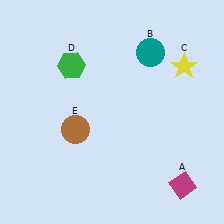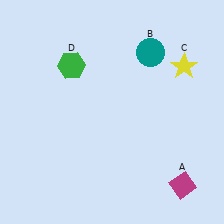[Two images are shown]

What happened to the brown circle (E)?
The brown circle (E) was removed in Image 2. It was in the bottom-left area of Image 1.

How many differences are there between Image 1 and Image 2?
There is 1 difference between the two images.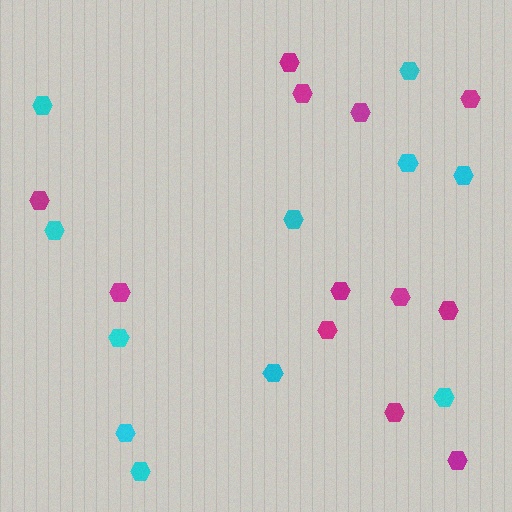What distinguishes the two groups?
There are 2 groups: one group of magenta hexagons (12) and one group of cyan hexagons (11).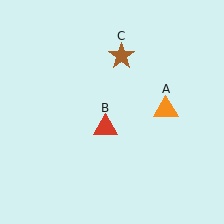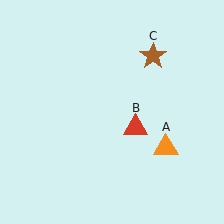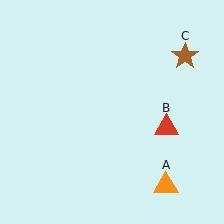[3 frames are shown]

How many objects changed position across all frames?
3 objects changed position: orange triangle (object A), red triangle (object B), brown star (object C).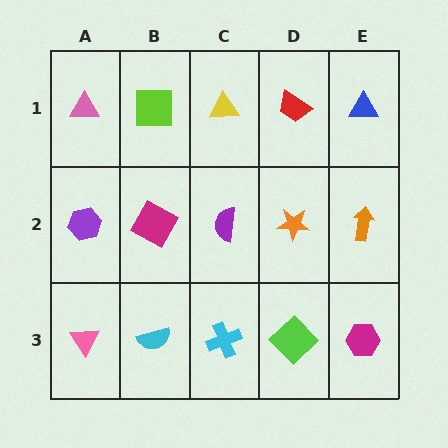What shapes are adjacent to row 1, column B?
A magenta square (row 2, column B), a pink triangle (row 1, column A), a yellow triangle (row 1, column C).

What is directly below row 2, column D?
A lime diamond.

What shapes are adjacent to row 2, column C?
A yellow triangle (row 1, column C), a cyan cross (row 3, column C), a magenta square (row 2, column B), an orange star (row 2, column D).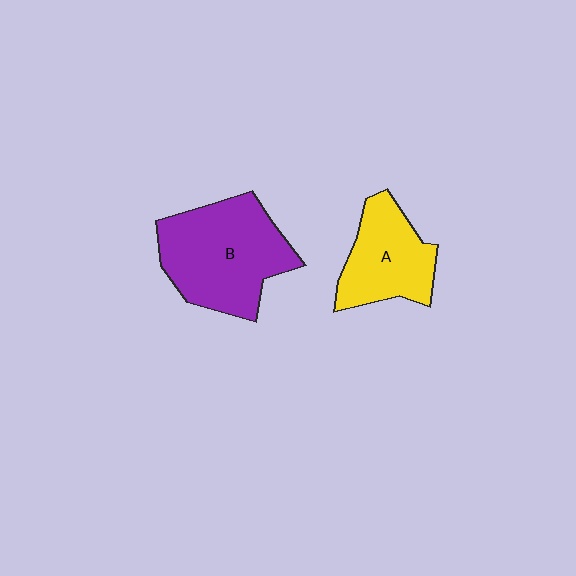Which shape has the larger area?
Shape B (purple).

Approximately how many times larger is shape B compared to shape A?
Approximately 1.5 times.